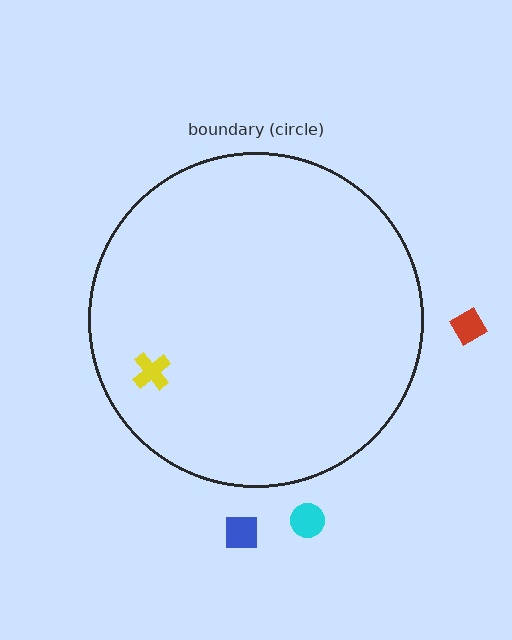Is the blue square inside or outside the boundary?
Outside.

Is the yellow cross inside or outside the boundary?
Inside.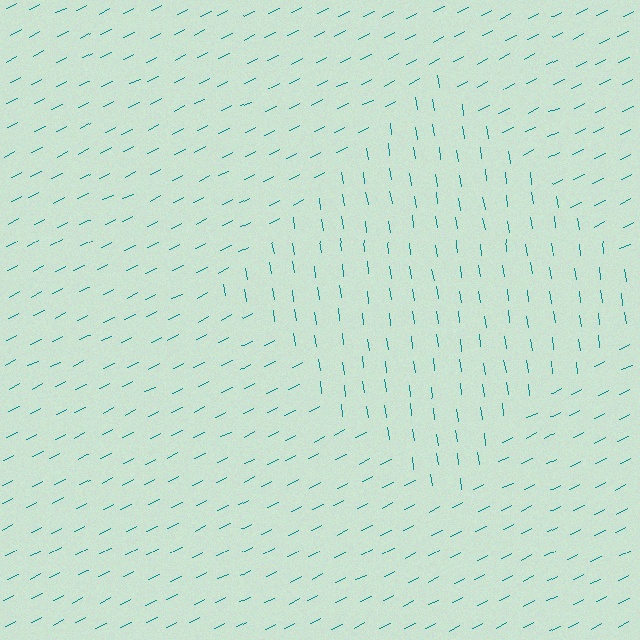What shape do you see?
I see a diamond.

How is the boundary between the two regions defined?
The boundary is defined purely by a change in line orientation (approximately 71 degrees difference). All lines are the same color and thickness.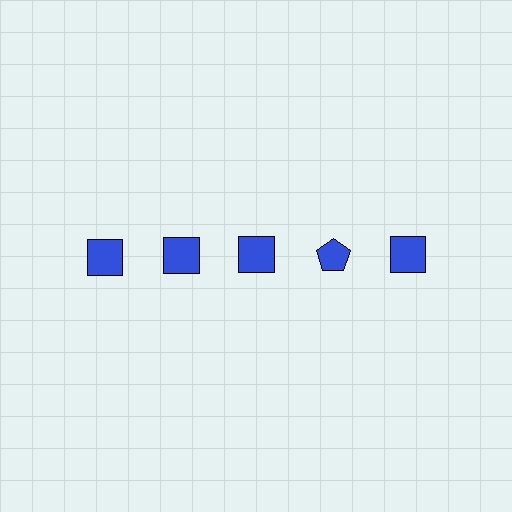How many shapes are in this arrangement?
There are 5 shapes arranged in a grid pattern.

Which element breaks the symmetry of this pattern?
The blue pentagon in the top row, second from right column breaks the symmetry. All other shapes are blue squares.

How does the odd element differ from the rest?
It has a different shape: pentagon instead of square.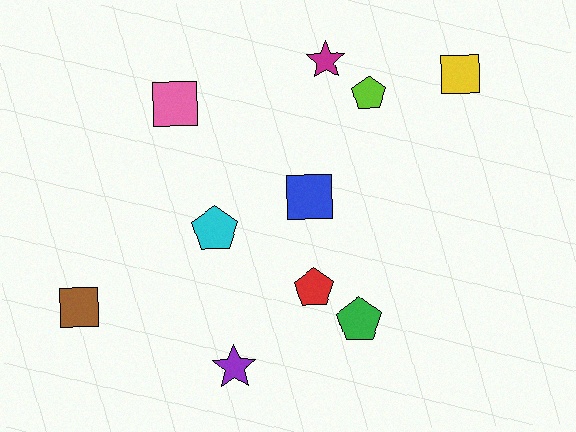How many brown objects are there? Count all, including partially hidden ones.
There is 1 brown object.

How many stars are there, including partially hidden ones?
There are 2 stars.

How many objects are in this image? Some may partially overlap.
There are 10 objects.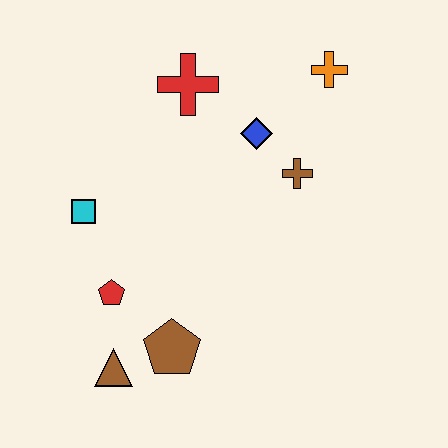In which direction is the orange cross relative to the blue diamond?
The orange cross is to the right of the blue diamond.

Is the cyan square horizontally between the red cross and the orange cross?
No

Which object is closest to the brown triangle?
The brown pentagon is closest to the brown triangle.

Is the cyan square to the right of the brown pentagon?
No